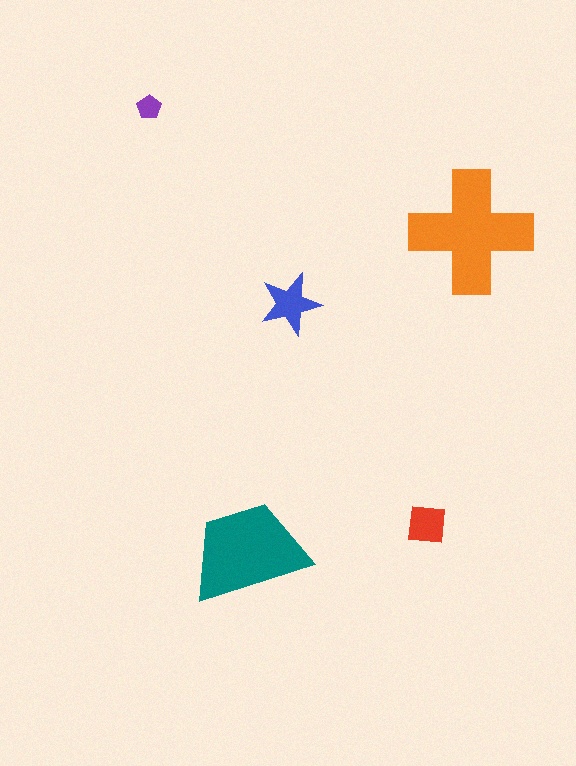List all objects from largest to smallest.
The orange cross, the teal trapezoid, the blue star, the red square, the purple pentagon.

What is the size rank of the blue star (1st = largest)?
3rd.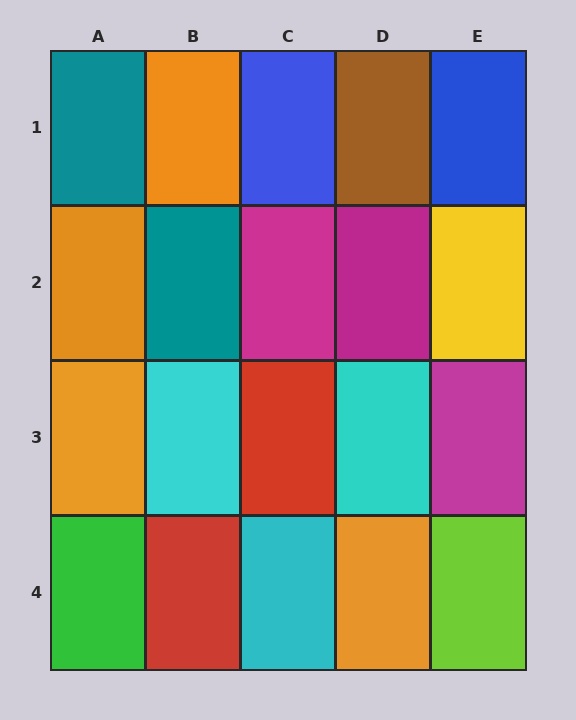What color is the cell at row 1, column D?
Brown.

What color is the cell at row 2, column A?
Orange.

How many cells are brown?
1 cell is brown.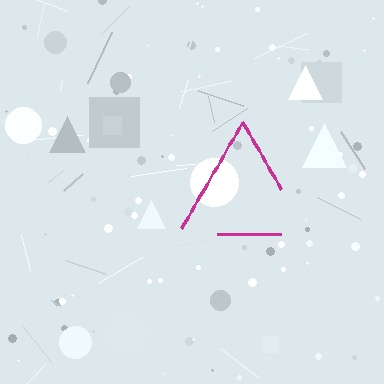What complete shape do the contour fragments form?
The contour fragments form a triangle.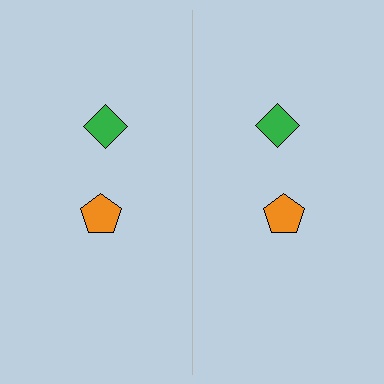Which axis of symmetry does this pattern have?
The pattern has a vertical axis of symmetry running through the center of the image.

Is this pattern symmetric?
Yes, this pattern has bilateral (reflection) symmetry.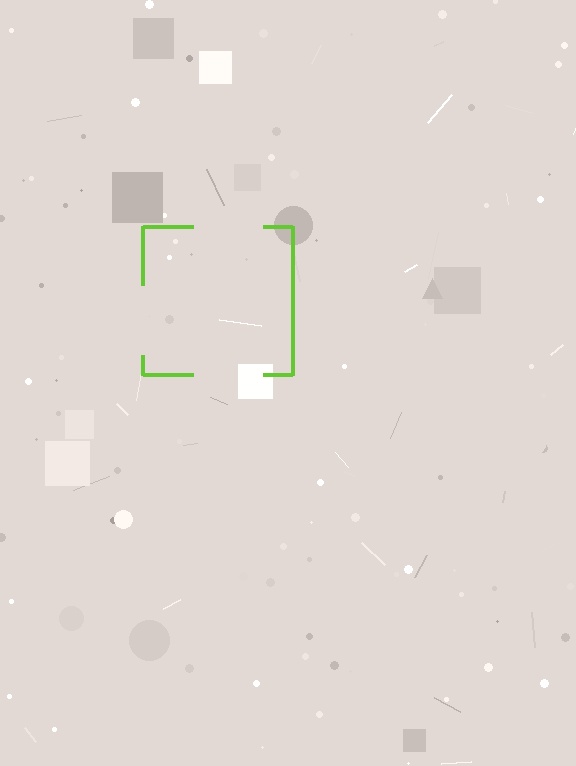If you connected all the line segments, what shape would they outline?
They would outline a square.